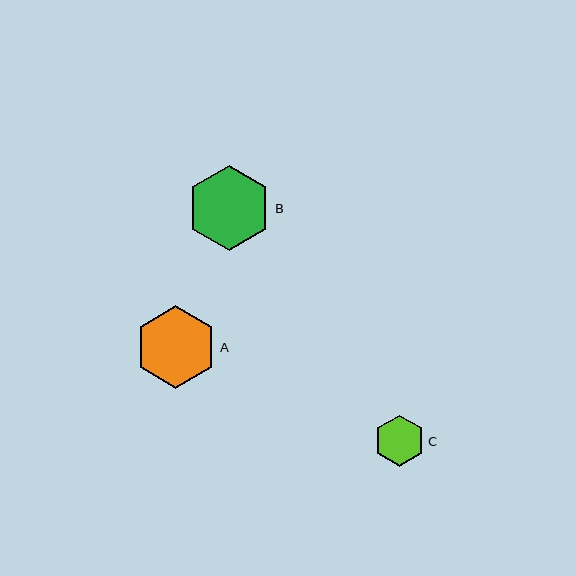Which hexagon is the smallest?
Hexagon C is the smallest with a size of approximately 51 pixels.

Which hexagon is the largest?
Hexagon B is the largest with a size of approximately 85 pixels.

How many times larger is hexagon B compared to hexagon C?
Hexagon B is approximately 1.7 times the size of hexagon C.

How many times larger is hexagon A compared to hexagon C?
Hexagon A is approximately 1.6 times the size of hexagon C.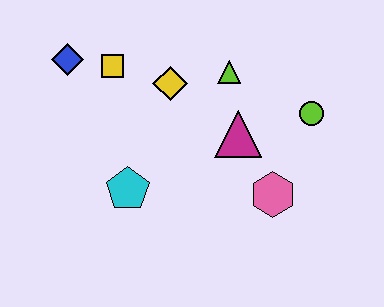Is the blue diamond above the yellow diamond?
Yes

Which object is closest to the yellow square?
The blue diamond is closest to the yellow square.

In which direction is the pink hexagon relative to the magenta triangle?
The pink hexagon is below the magenta triangle.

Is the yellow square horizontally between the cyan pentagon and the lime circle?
No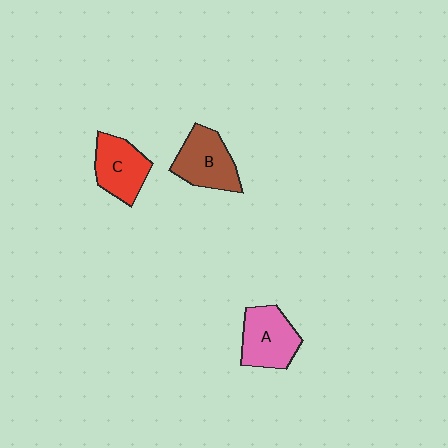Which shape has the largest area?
Shape B (brown).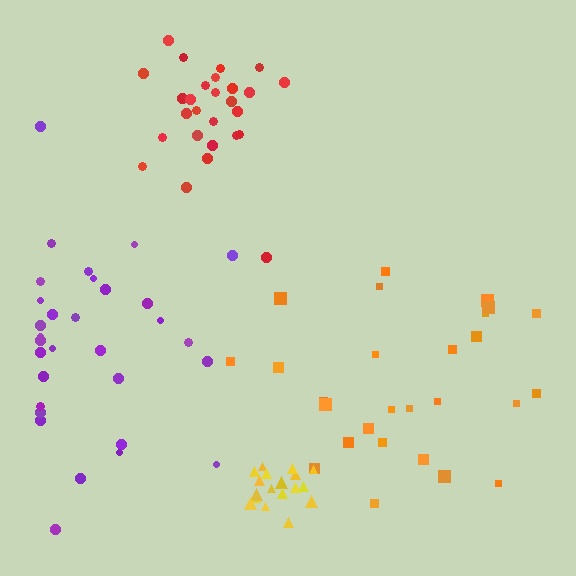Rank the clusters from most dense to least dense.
yellow, red, purple, orange.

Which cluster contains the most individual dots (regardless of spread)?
Purple (31).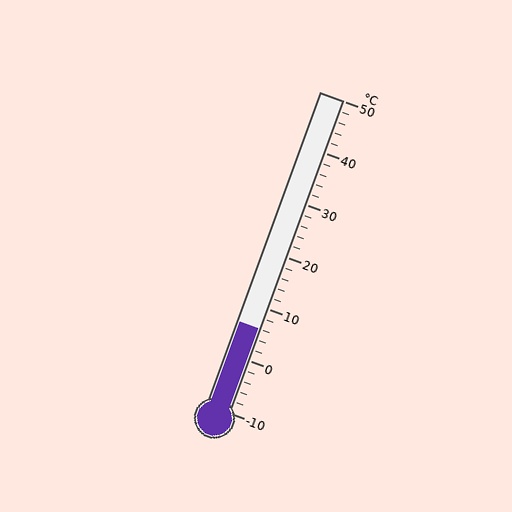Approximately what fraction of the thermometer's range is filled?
The thermometer is filled to approximately 25% of its range.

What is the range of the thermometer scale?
The thermometer scale ranges from -10°C to 50°C.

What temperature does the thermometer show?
The thermometer shows approximately 6°C.